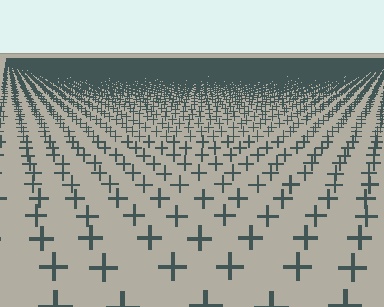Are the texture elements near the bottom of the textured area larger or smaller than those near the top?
Larger. Near the bottom, elements are closer to the viewer and appear at a bigger on-screen size.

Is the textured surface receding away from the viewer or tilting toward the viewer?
The surface is receding away from the viewer. Texture elements get smaller and denser toward the top.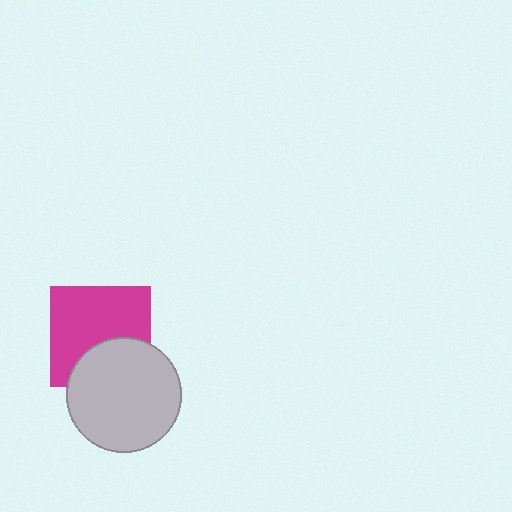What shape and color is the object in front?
The object in front is a light gray circle.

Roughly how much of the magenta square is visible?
Most of it is visible (roughly 66%).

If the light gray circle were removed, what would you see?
You would see the complete magenta square.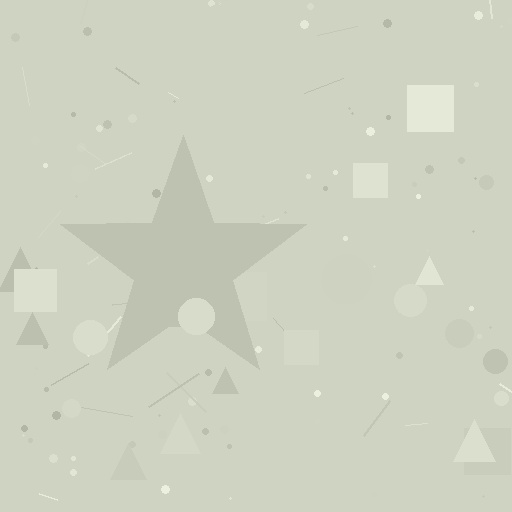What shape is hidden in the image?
A star is hidden in the image.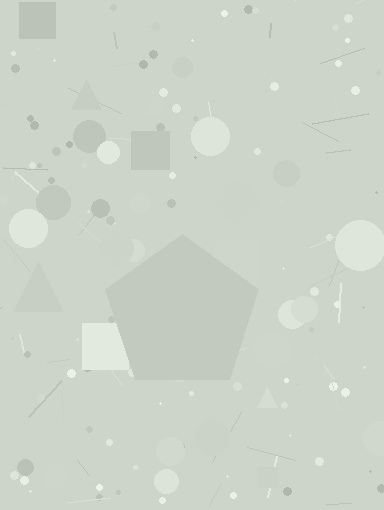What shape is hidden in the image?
A pentagon is hidden in the image.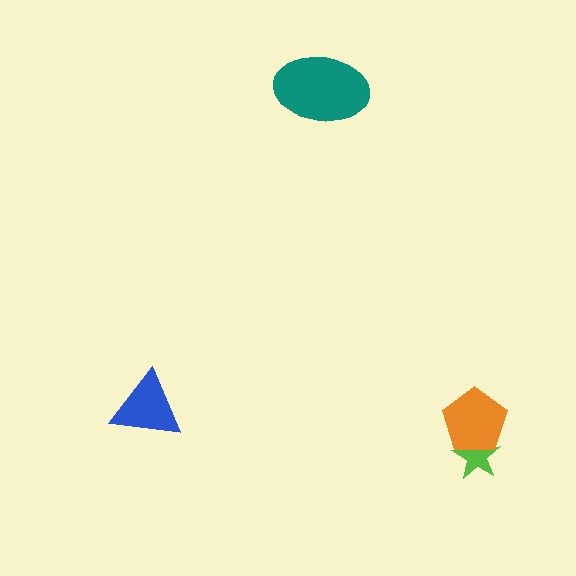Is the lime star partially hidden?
Yes, it is partially covered by another shape.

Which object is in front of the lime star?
The orange pentagon is in front of the lime star.